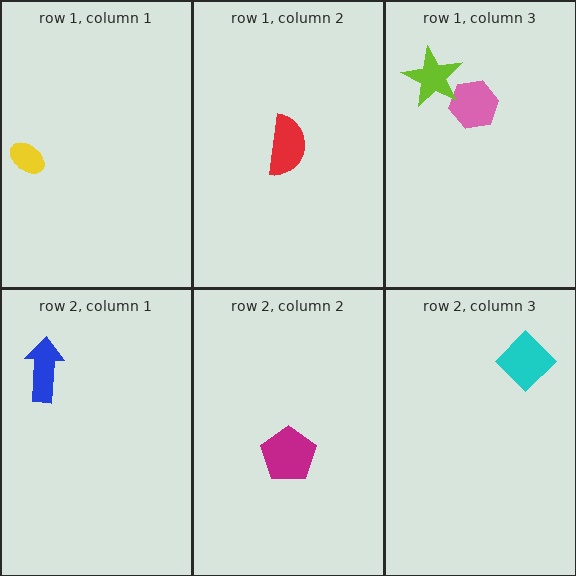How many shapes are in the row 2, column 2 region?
1.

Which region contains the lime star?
The row 1, column 3 region.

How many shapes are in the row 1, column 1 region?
1.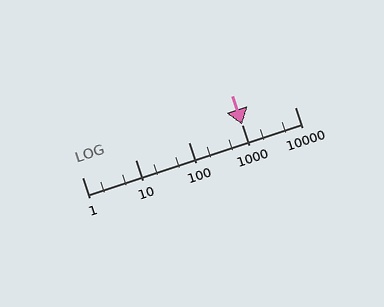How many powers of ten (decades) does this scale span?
The scale spans 4 decades, from 1 to 10000.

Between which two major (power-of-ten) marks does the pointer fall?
The pointer is between 1000 and 10000.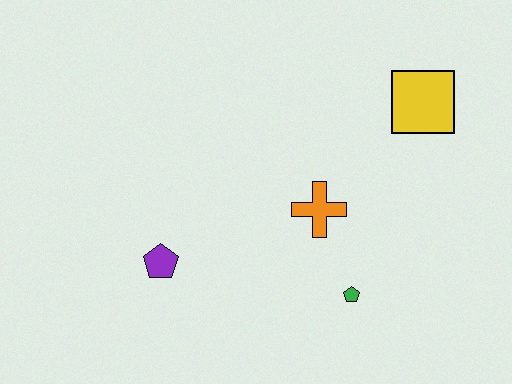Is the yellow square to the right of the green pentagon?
Yes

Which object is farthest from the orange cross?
The purple pentagon is farthest from the orange cross.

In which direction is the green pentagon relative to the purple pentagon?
The green pentagon is to the right of the purple pentagon.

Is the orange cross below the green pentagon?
No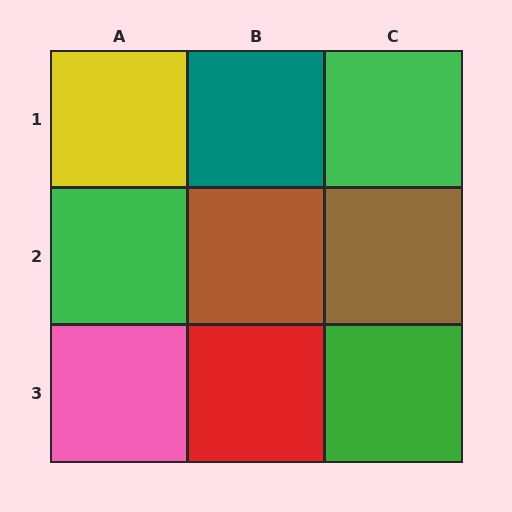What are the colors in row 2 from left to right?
Green, brown, brown.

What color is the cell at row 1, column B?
Teal.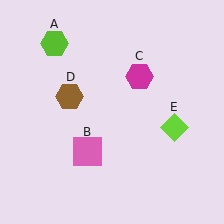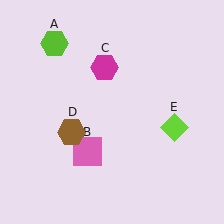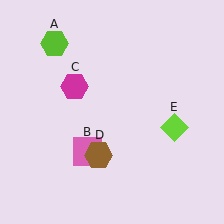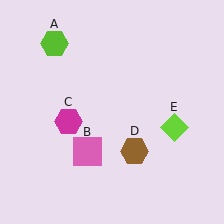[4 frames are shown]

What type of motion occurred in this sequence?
The magenta hexagon (object C), brown hexagon (object D) rotated counterclockwise around the center of the scene.